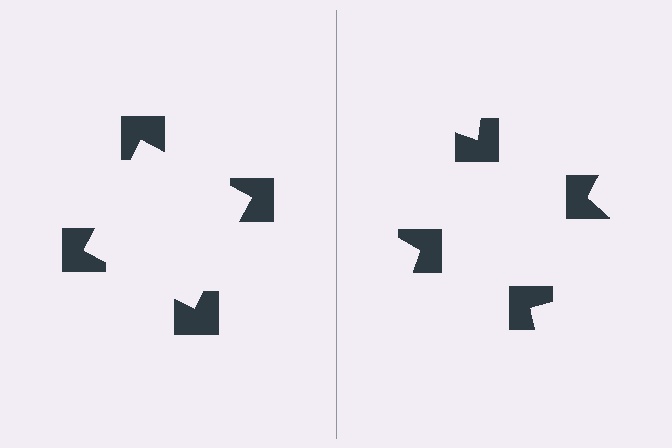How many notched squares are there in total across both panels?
8 — 4 on each side.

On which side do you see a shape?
An illusory square appears on the left side. On the right side the wedge cuts are rotated, so no coherent shape forms.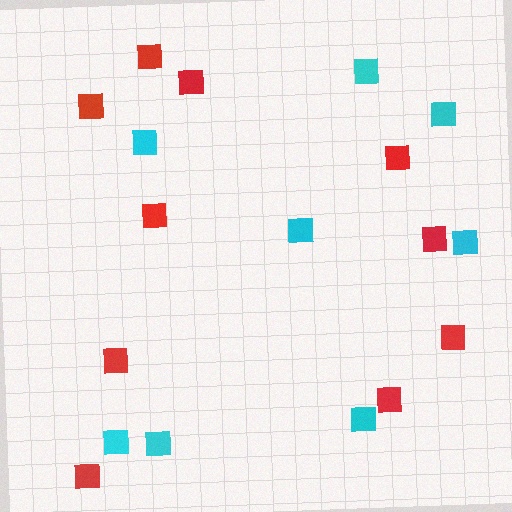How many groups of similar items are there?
There are 2 groups: one group of red squares (10) and one group of cyan squares (8).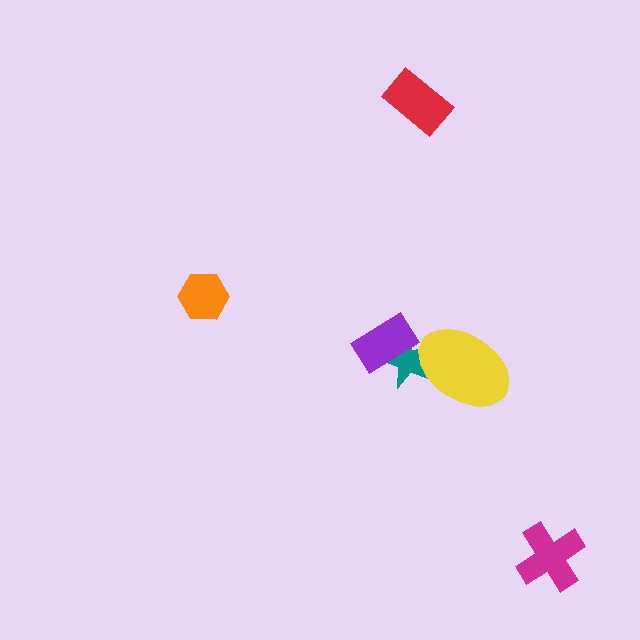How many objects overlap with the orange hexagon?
0 objects overlap with the orange hexagon.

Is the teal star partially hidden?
Yes, it is partially covered by another shape.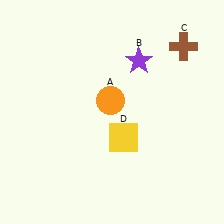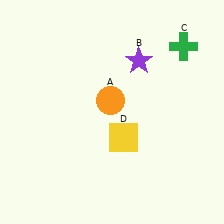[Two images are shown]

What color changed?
The cross (C) changed from brown in Image 1 to green in Image 2.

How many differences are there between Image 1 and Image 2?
There is 1 difference between the two images.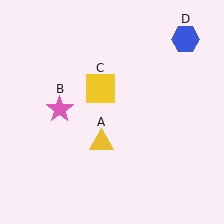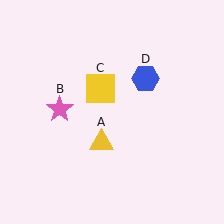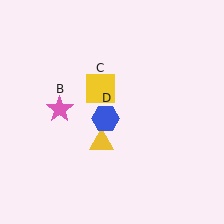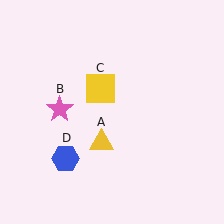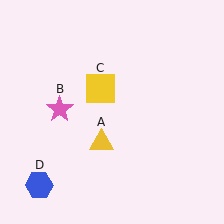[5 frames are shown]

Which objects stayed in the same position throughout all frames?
Yellow triangle (object A) and pink star (object B) and yellow square (object C) remained stationary.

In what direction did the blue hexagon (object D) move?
The blue hexagon (object D) moved down and to the left.